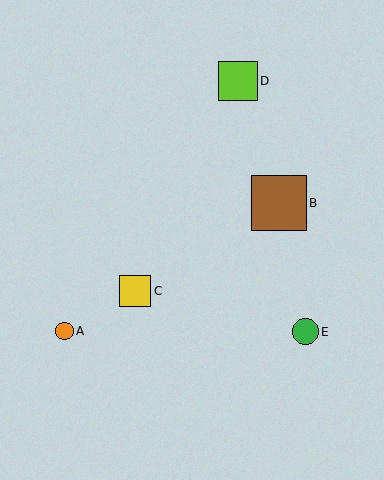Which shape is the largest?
The brown square (labeled B) is the largest.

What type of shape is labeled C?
Shape C is a yellow square.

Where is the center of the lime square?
The center of the lime square is at (238, 81).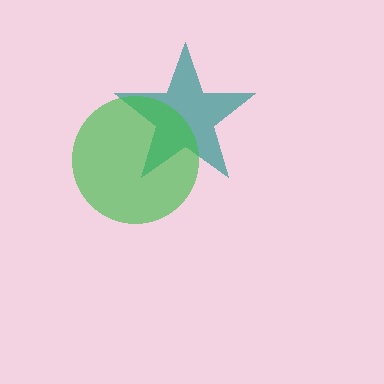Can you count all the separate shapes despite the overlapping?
Yes, there are 2 separate shapes.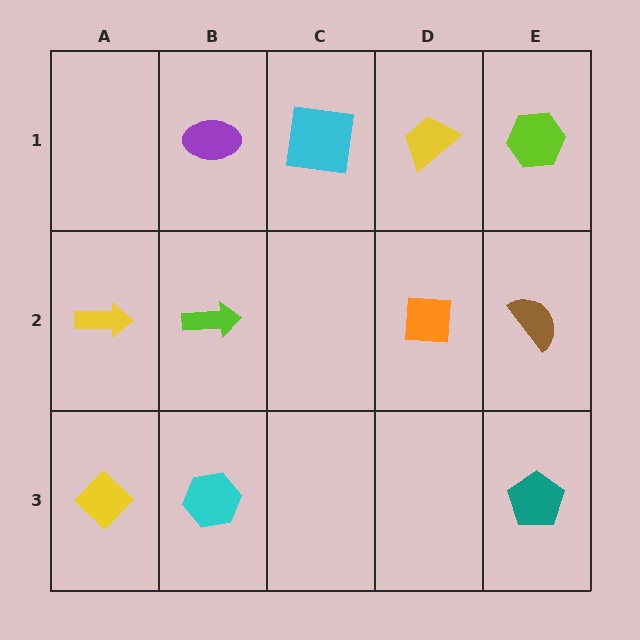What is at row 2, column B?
A lime arrow.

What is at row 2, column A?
A yellow arrow.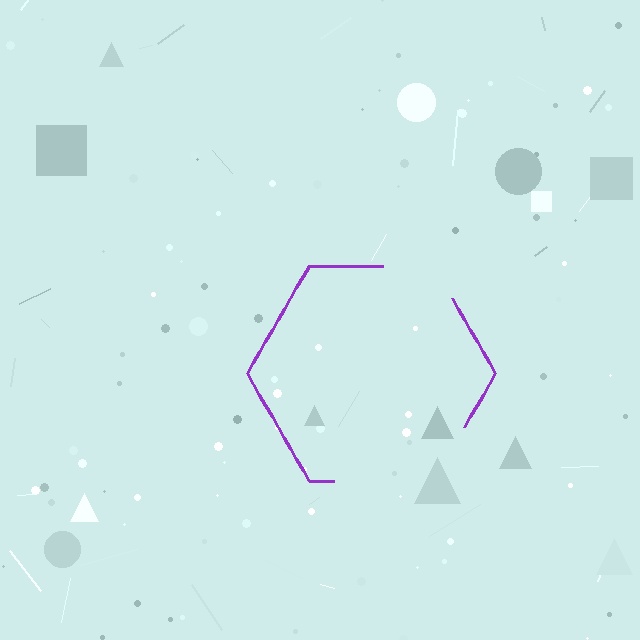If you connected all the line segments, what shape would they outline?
They would outline a hexagon.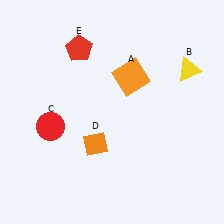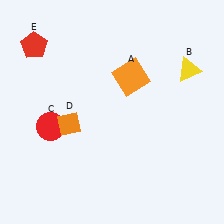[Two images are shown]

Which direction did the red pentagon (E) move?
The red pentagon (E) moved left.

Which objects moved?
The objects that moved are: the orange diamond (D), the red pentagon (E).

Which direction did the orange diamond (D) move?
The orange diamond (D) moved left.